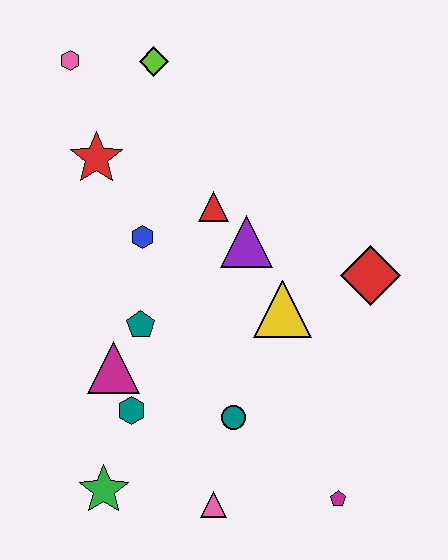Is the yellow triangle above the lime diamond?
No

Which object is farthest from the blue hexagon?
The magenta pentagon is farthest from the blue hexagon.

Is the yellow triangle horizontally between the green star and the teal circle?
No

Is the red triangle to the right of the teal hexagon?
Yes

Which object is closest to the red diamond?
The yellow triangle is closest to the red diamond.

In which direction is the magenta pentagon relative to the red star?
The magenta pentagon is below the red star.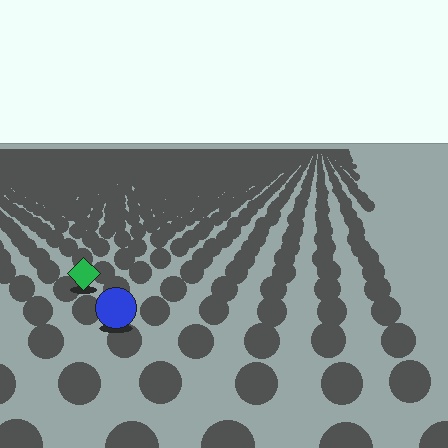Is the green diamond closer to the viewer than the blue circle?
No. The blue circle is closer — you can tell from the texture gradient: the ground texture is coarser near it.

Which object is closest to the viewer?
The blue circle is closest. The texture marks near it are larger and more spread out.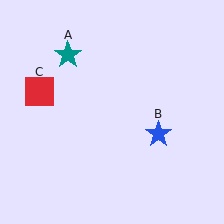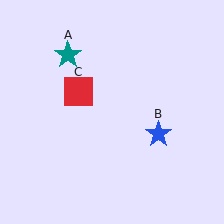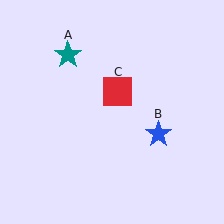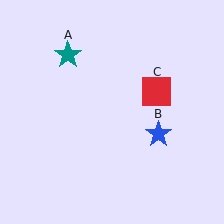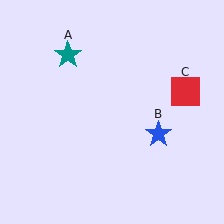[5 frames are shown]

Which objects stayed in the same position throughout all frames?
Teal star (object A) and blue star (object B) remained stationary.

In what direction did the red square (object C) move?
The red square (object C) moved right.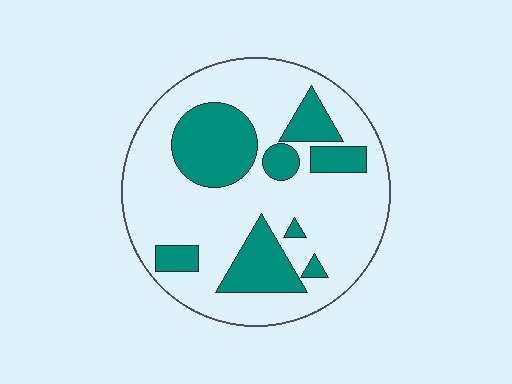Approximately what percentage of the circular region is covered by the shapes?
Approximately 30%.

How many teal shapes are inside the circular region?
8.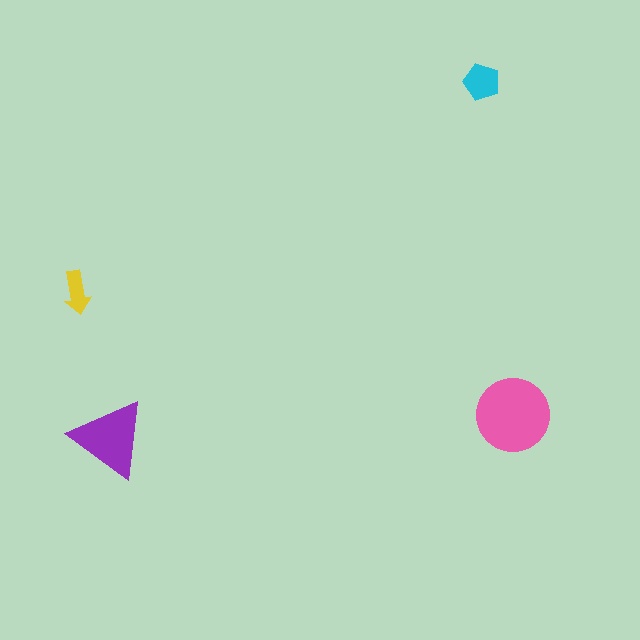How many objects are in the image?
There are 4 objects in the image.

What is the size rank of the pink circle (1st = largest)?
1st.